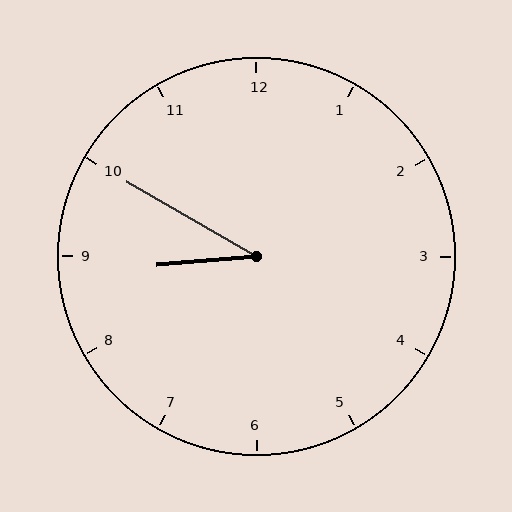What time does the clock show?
8:50.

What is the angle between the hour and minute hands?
Approximately 35 degrees.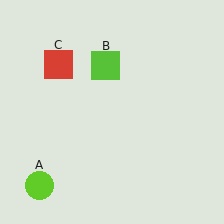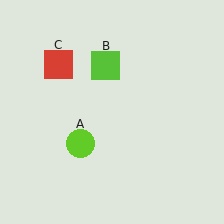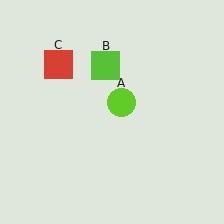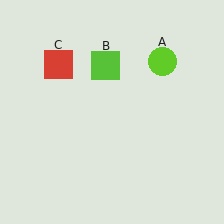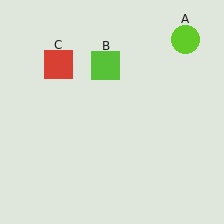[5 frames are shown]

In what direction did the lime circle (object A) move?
The lime circle (object A) moved up and to the right.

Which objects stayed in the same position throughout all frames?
Lime square (object B) and red square (object C) remained stationary.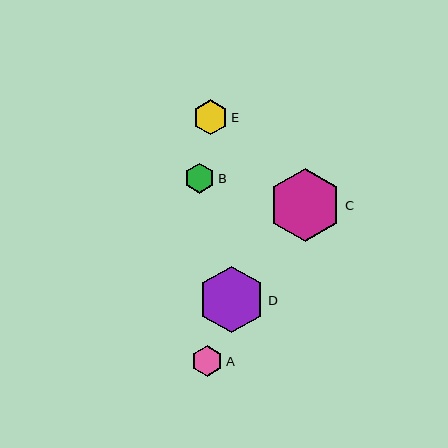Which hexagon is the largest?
Hexagon C is the largest with a size of approximately 73 pixels.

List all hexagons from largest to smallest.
From largest to smallest: C, D, E, A, B.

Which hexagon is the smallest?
Hexagon B is the smallest with a size of approximately 30 pixels.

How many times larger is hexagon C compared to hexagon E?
Hexagon C is approximately 2.1 times the size of hexagon E.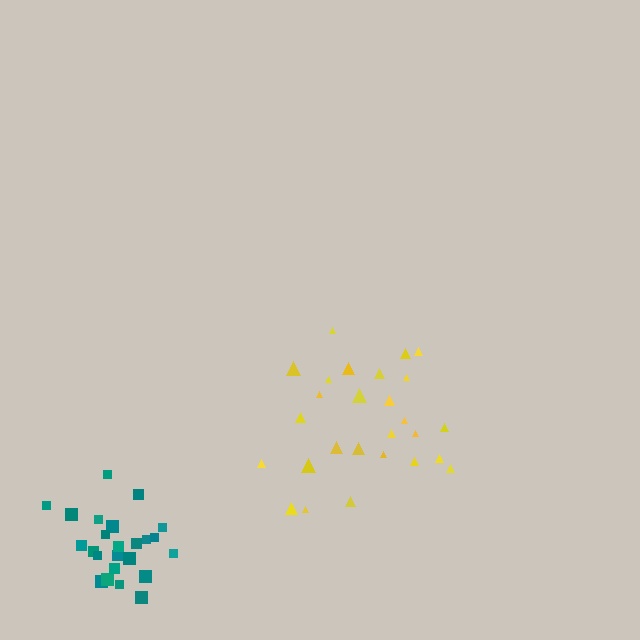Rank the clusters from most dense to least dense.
teal, yellow.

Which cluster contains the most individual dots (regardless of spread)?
Yellow (27).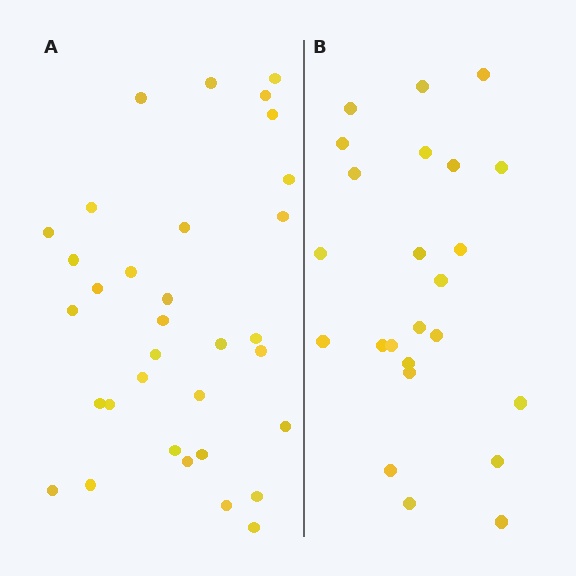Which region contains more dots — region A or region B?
Region A (the left region) has more dots.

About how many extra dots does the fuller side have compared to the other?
Region A has roughly 8 or so more dots than region B.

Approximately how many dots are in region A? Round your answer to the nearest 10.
About 30 dots. (The exact count is 33, which rounds to 30.)